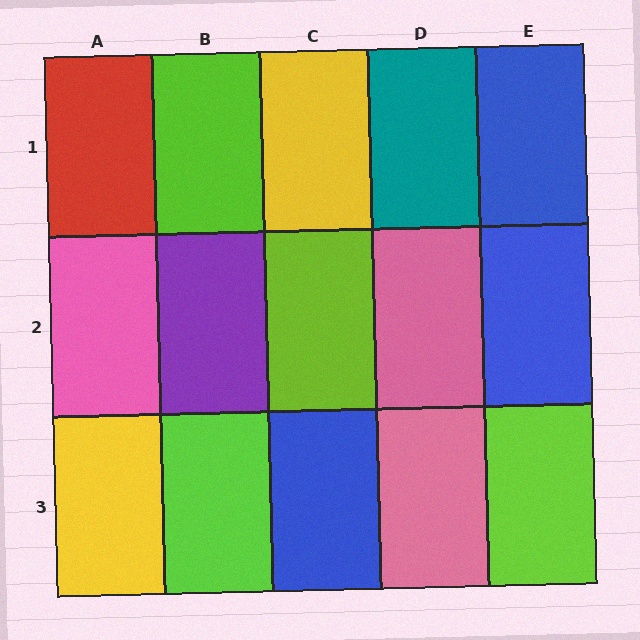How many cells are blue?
3 cells are blue.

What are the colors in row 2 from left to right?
Pink, purple, lime, pink, blue.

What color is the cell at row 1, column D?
Teal.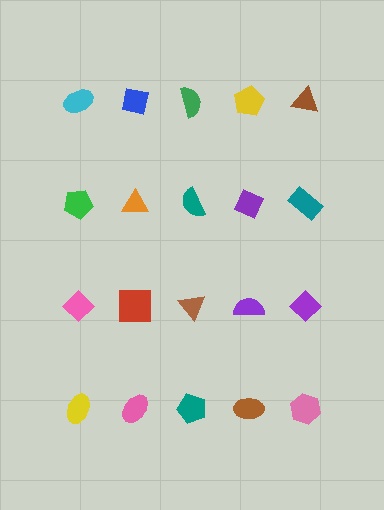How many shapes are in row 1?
5 shapes.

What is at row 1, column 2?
A blue square.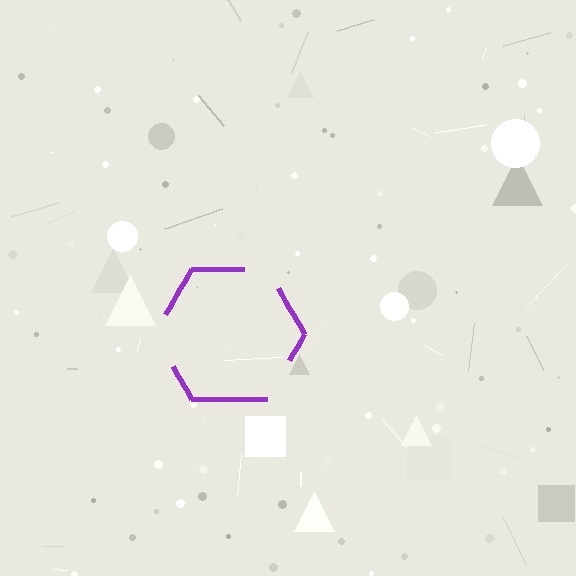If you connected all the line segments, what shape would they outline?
They would outline a hexagon.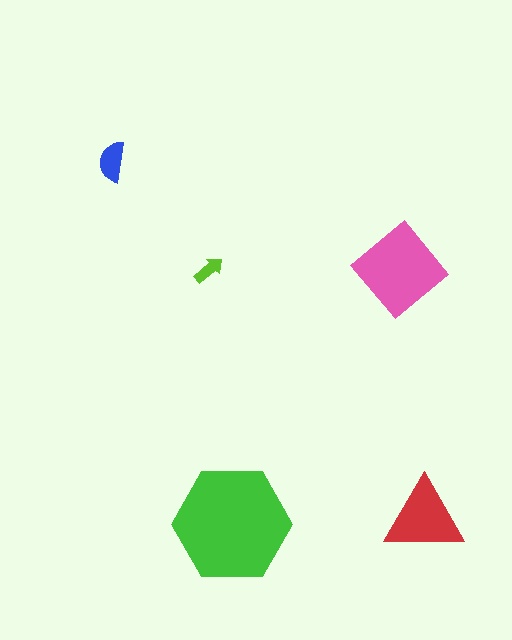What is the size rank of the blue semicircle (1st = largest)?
4th.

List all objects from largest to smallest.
The green hexagon, the pink diamond, the red triangle, the blue semicircle, the lime arrow.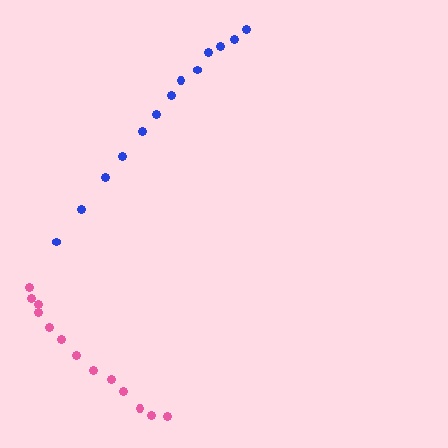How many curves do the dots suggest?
There are 2 distinct paths.